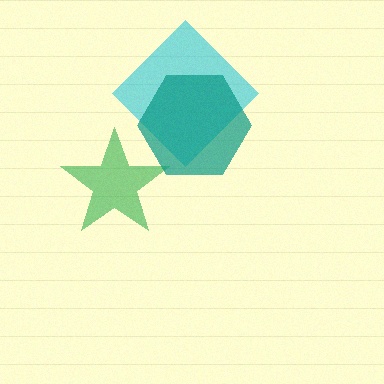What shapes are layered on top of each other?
The layered shapes are: a cyan diamond, a green star, a teal hexagon.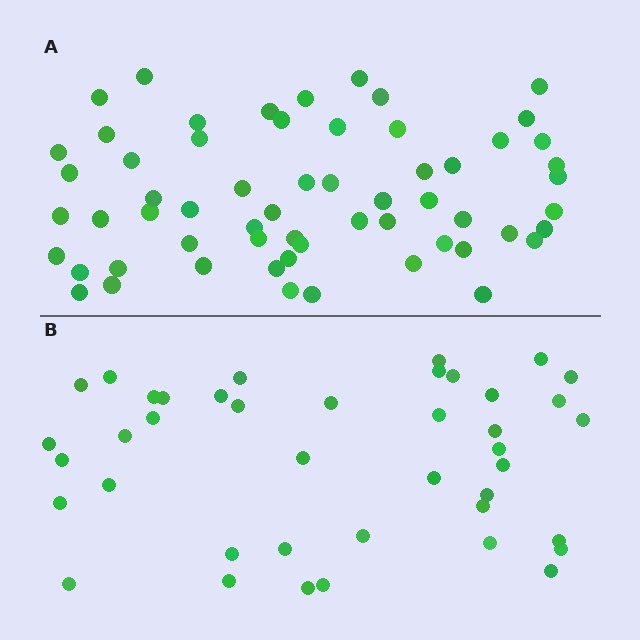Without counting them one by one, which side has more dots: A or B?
Region A (the top region) has more dots.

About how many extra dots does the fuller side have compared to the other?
Region A has approximately 20 more dots than region B.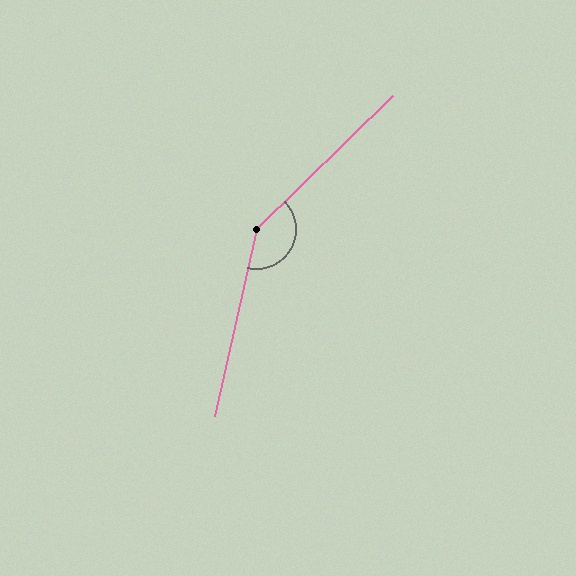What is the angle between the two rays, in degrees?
Approximately 147 degrees.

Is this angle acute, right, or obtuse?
It is obtuse.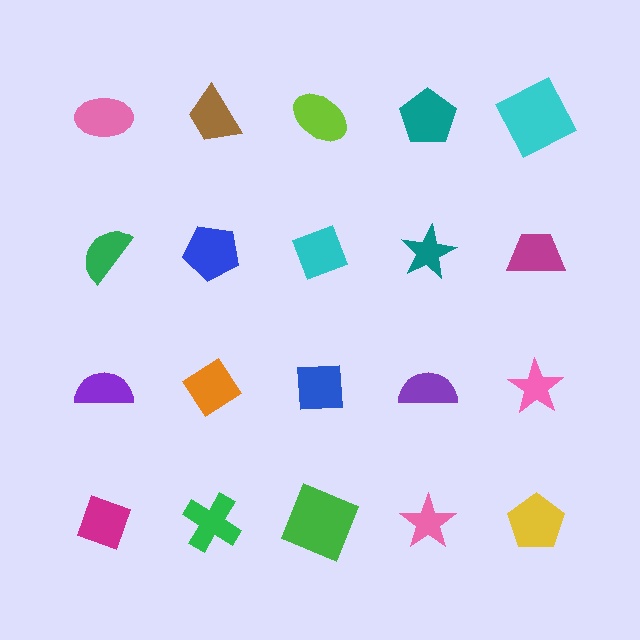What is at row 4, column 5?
A yellow pentagon.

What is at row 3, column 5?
A pink star.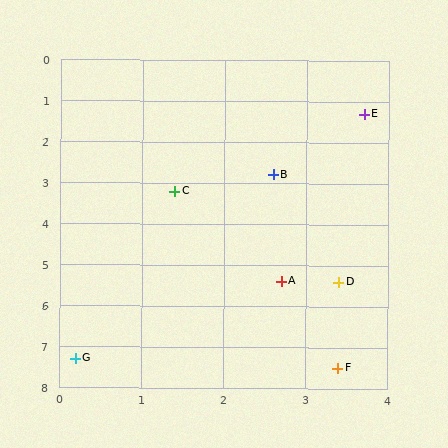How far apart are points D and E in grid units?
Points D and E are about 4.1 grid units apart.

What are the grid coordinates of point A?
Point A is at approximately (2.7, 5.4).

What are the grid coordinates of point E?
Point E is at approximately (3.7, 1.3).